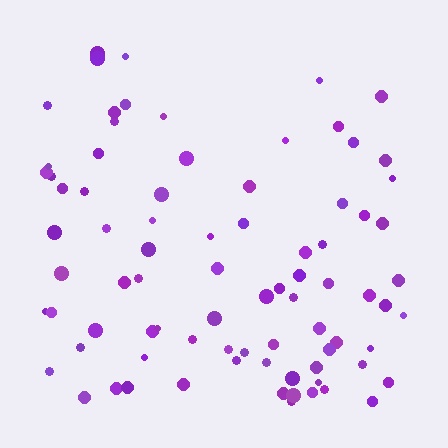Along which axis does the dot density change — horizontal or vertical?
Vertical.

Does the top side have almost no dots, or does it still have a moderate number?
Still a moderate number, just noticeably fewer than the bottom.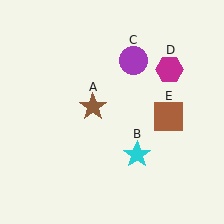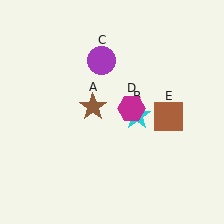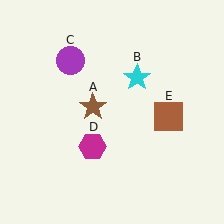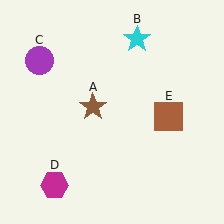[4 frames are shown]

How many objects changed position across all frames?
3 objects changed position: cyan star (object B), purple circle (object C), magenta hexagon (object D).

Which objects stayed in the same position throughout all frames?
Brown star (object A) and brown square (object E) remained stationary.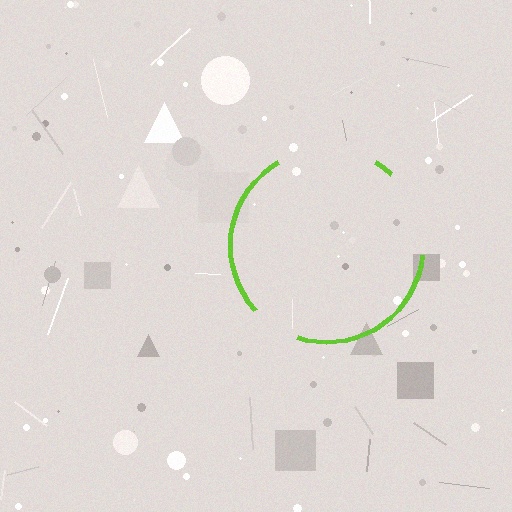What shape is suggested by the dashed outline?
The dashed outline suggests a circle.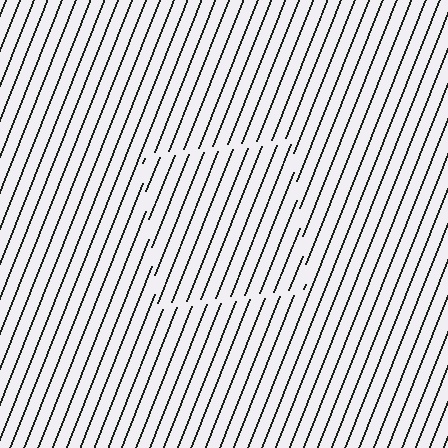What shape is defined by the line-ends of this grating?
An illusory square. The interior of the shape contains the same grating, shifted by half a period — the contour is defined by the phase discontinuity where line-ends from the inner and outer gratings abut.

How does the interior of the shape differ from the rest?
The interior of the shape contains the same grating, shifted by half a period — the contour is defined by the phase discontinuity where line-ends from the inner and outer gratings abut.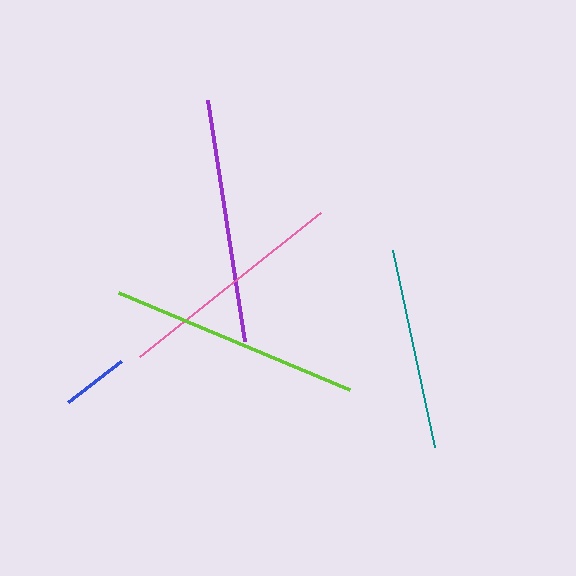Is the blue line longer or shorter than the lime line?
The lime line is longer than the blue line.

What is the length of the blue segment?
The blue segment is approximately 67 pixels long.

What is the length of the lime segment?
The lime segment is approximately 250 pixels long.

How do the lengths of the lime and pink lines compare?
The lime and pink lines are approximately the same length.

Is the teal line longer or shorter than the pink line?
The pink line is longer than the teal line.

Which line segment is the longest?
The lime line is the longest at approximately 250 pixels.